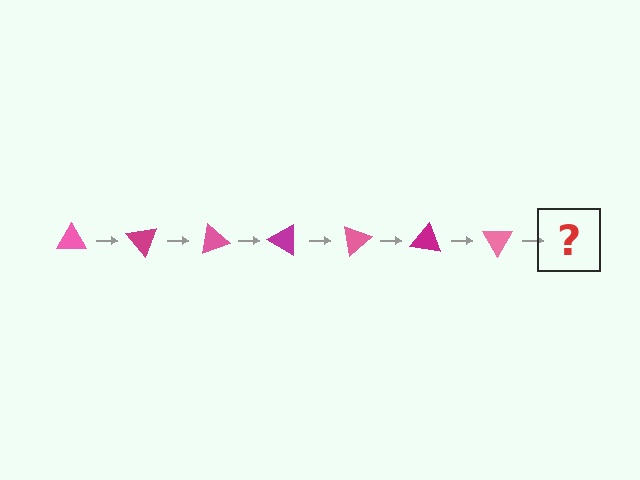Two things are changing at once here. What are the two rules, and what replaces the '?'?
The two rules are that it rotates 50 degrees each step and the color cycles through pink and magenta. The '?' should be a magenta triangle, rotated 350 degrees from the start.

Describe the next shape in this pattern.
It should be a magenta triangle, rotated 350 degrees from the start.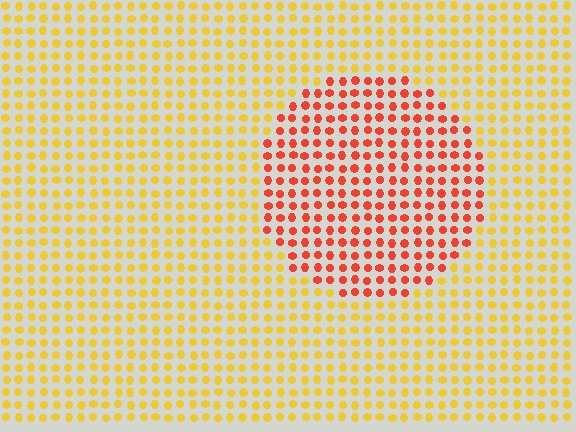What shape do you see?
I see a circle.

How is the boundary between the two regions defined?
The boundary is defined purely by a slight shift in hue (about 44 degrees). Spacing, size, and orientation are identical on both sides.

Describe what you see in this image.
The image is filled with small yellow elements in a uniform arrangement. A circle-shaped region is visible where the elements are tinted to a slightly different hue, forming a subtle color boundary.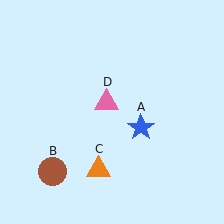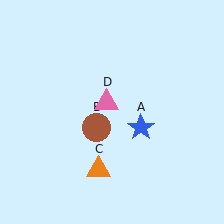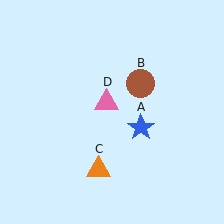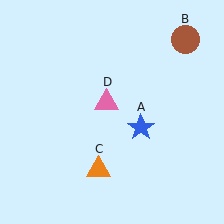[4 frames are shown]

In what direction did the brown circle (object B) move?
The brown circle (object B) moved up and to the right.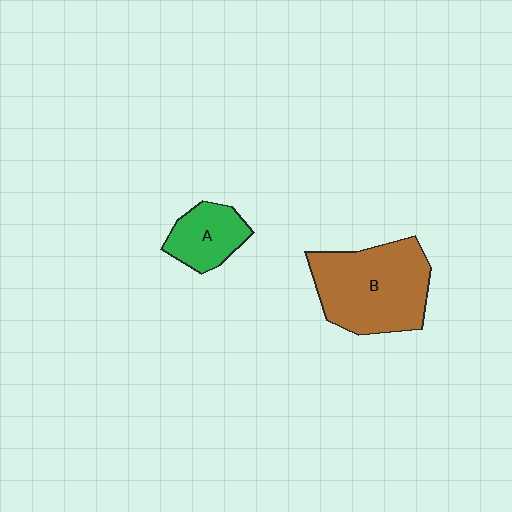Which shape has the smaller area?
Shape A (green).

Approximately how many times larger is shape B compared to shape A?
Approximately 2.2 times.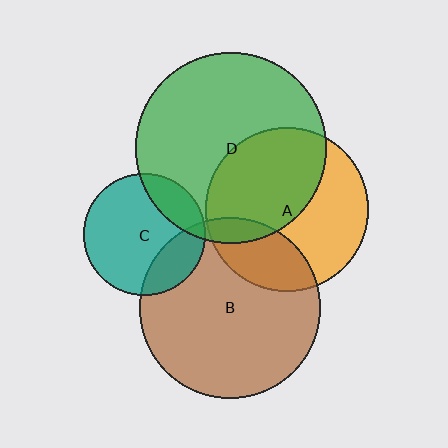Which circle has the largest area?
Circle D (green).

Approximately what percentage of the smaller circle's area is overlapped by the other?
Approximately 20%.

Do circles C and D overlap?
Yes.